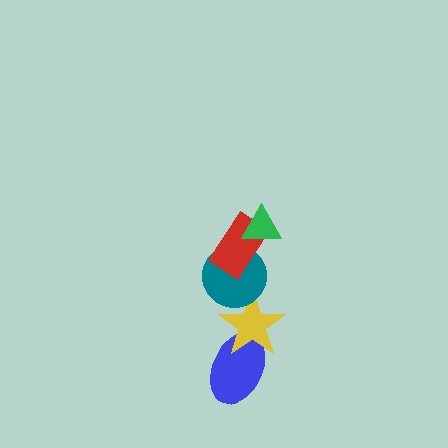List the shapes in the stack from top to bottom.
From top to bottom: the green triangle, the red rectangle, the teal circle, the yellow star, the blue ellipse.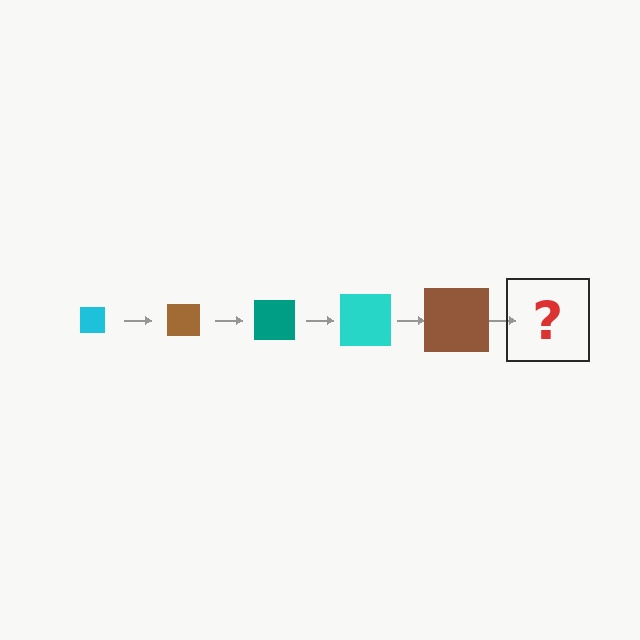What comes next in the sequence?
The next element should be a teal square, larger than the previous one.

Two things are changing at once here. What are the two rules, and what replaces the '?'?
The two rules are that the square grows larger each step and the color cycles through cyan, brown, and teal. The '?' should be a teal square, larger than the previous one.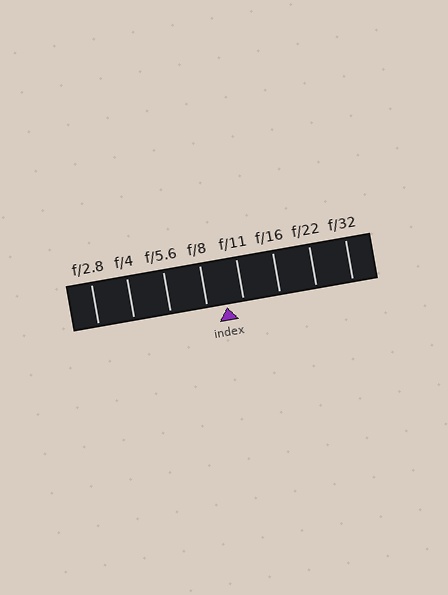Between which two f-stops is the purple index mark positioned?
The index mark is between f/8 and f/11.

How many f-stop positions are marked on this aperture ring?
There are 8 f-stop positions marked.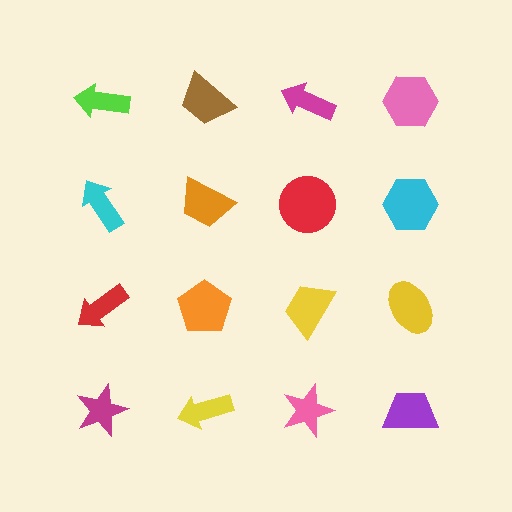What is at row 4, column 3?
A pink star.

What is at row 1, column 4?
A pink hexagon.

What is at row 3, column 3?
A yellow trapezoid.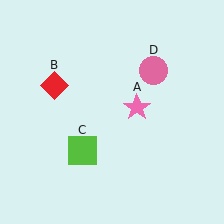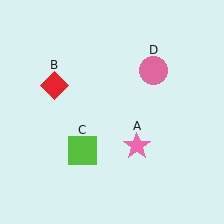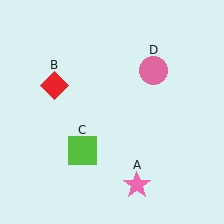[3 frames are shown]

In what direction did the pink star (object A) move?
The pink star (object A) moved down.